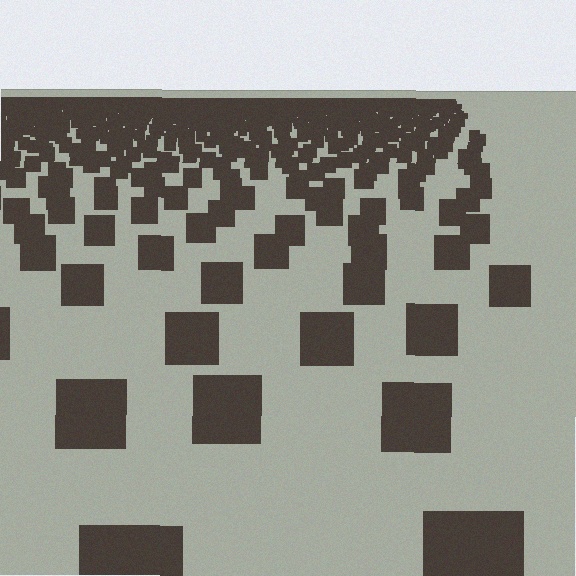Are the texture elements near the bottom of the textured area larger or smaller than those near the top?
Larger. Near the bottom, elements are closer to the viewer and appear at a bigger on-screen size.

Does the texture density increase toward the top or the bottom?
Density increases toward the top.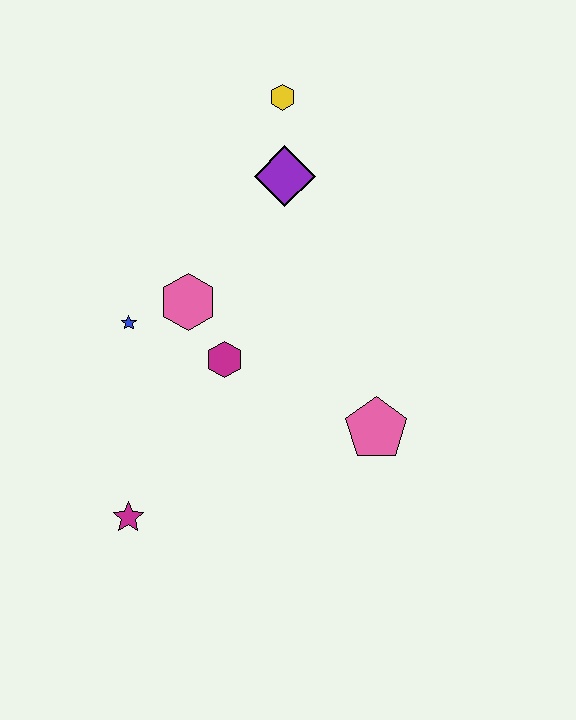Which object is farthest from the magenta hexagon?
The yellow hexagon is farthest from the magenta hexagon.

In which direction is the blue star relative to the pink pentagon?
The blue star is to the left of the pink pentagon.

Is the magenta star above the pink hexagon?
No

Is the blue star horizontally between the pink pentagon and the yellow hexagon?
No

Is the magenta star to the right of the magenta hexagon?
No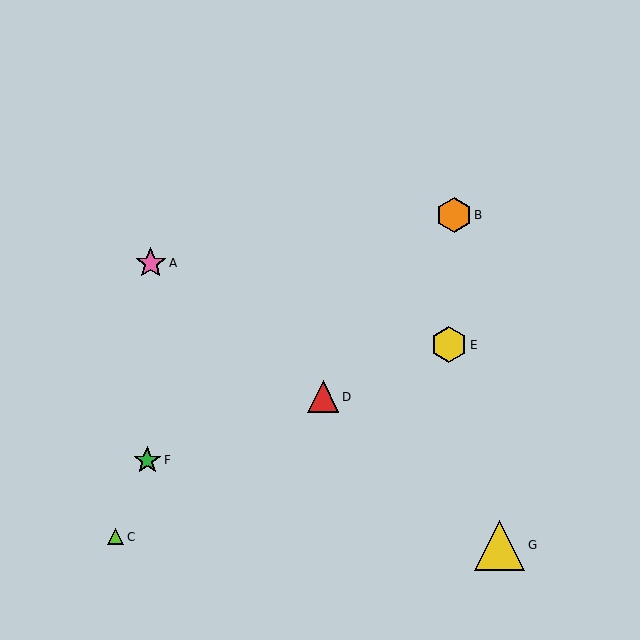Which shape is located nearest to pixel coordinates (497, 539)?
The yellow triangle (labeled G) at (500, 545) is nearest to that location.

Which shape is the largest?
The yellow triangle (labeled G) is the largest.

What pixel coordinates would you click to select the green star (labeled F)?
Click at (147, 460) to select the green star F.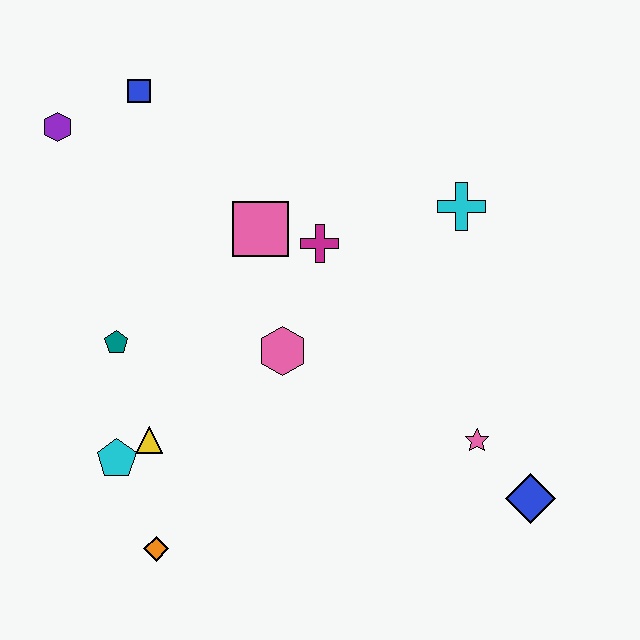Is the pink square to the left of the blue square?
No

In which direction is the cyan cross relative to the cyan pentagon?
The cyan cross is to the right of the cyan pentagon.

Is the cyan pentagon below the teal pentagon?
Yes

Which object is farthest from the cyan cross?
The orange diamond is farthest from the cyan cross.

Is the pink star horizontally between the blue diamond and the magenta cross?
Yes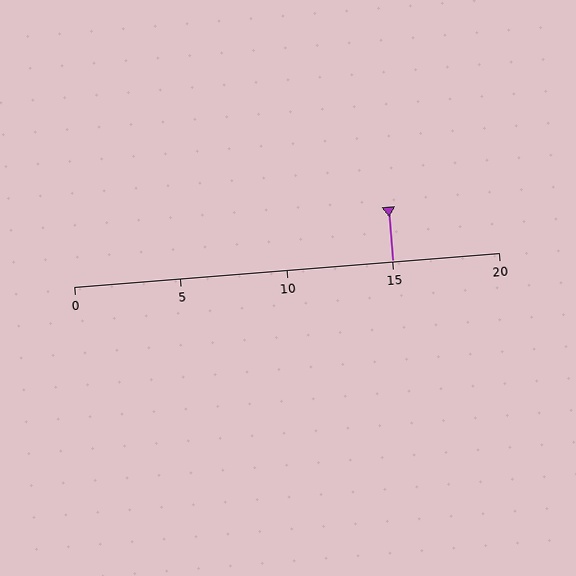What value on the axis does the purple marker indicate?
The marker indicates approximately 15.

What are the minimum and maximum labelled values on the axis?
The axis runs from 0 to 20.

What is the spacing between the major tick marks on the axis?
The major ticks are spaced 5 apart.